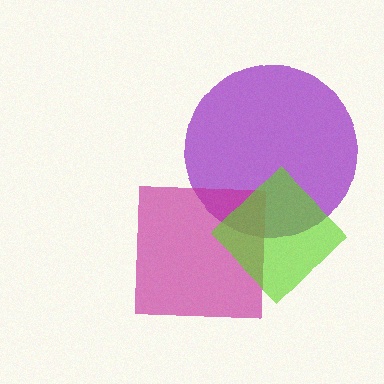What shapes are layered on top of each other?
The layered shapes are: a purple circle, a magenta square, a lime diamond.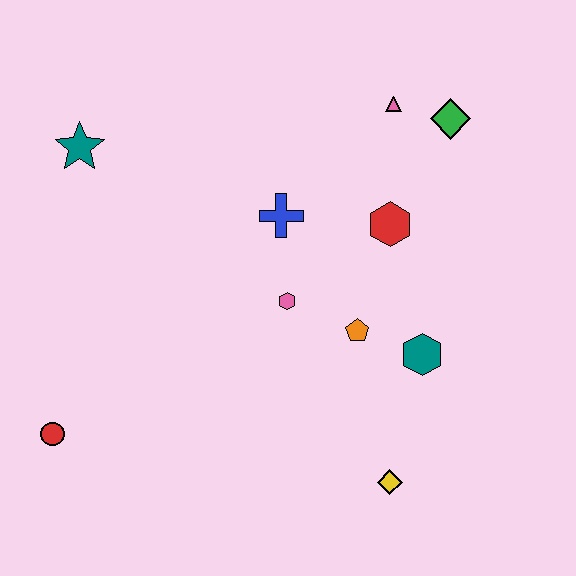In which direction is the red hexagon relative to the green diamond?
The red hexagon is below the green diamond.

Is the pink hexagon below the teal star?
Yes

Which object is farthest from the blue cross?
The red circle is farthest from the blue cross.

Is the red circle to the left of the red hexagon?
Yes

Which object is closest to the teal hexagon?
The orange pentagon is closest to the teal hexagon.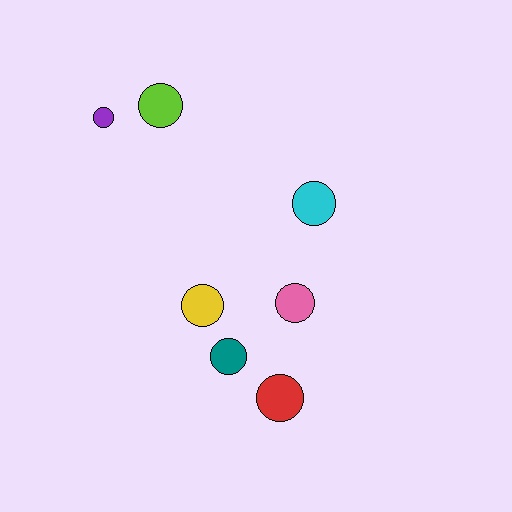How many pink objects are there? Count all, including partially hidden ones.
There is 1 pink object.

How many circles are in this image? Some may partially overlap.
There are 7 circles.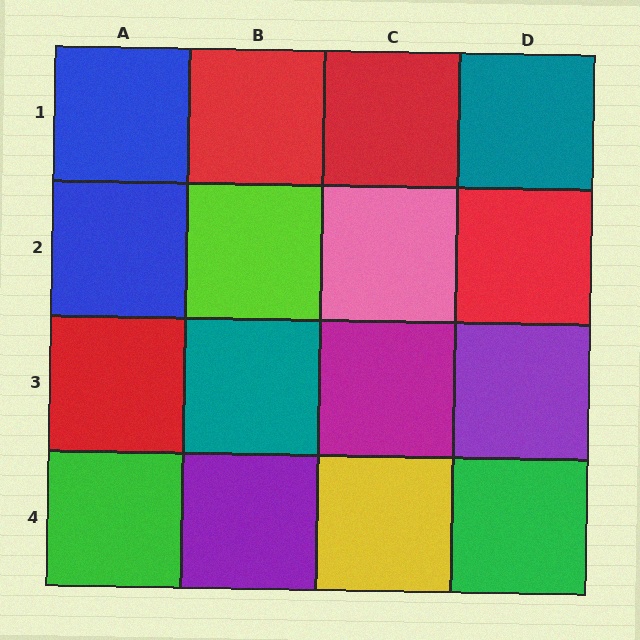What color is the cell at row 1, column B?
Red.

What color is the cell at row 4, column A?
Green.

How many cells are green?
2 cells are green.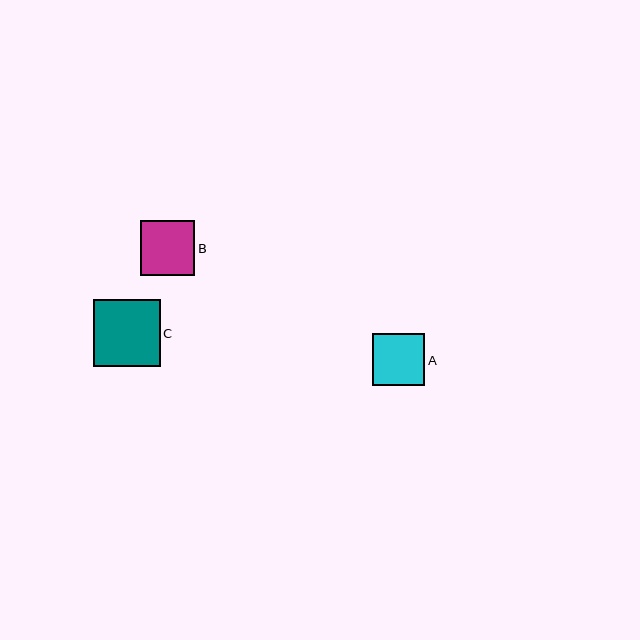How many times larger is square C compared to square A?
Square C is approximately 1.3 times the size of square A.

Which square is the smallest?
Square A is the smallest with a size of approximately 52 pixels.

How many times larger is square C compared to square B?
Square C is approximately 1.2 times the size of square B.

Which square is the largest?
Square C is the largest with a size of approximately 67 pixels.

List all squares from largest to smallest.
From largest to smallest: C, B, A.